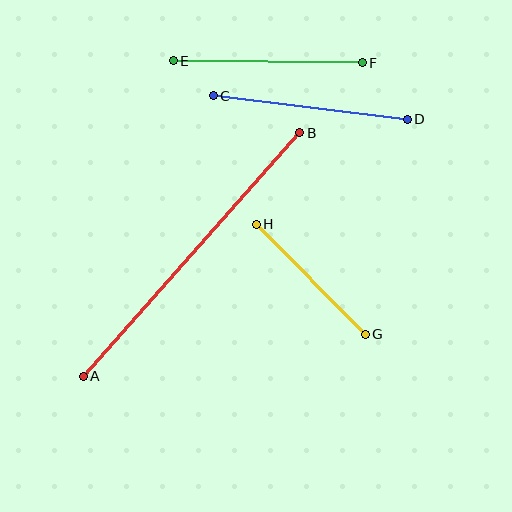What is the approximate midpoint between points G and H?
The midpoint is at approximately (311, 279) pixels.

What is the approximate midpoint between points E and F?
The midpoint is at approximately (268, 62) pixels.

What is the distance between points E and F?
The distance is approximately 189 pixels.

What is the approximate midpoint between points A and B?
The midpoint is at approximately (191, 255) pixels.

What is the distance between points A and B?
The distance is approximately 326 pixels.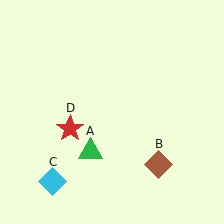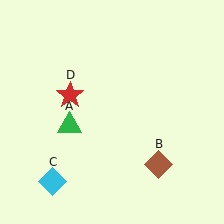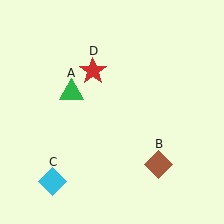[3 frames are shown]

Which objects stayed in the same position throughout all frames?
Brown diamond (object B) and cyan diamond (object C) remained stationary.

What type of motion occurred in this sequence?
The green triangle (object A), red star (object D) rotated clockwise around the center of the scene.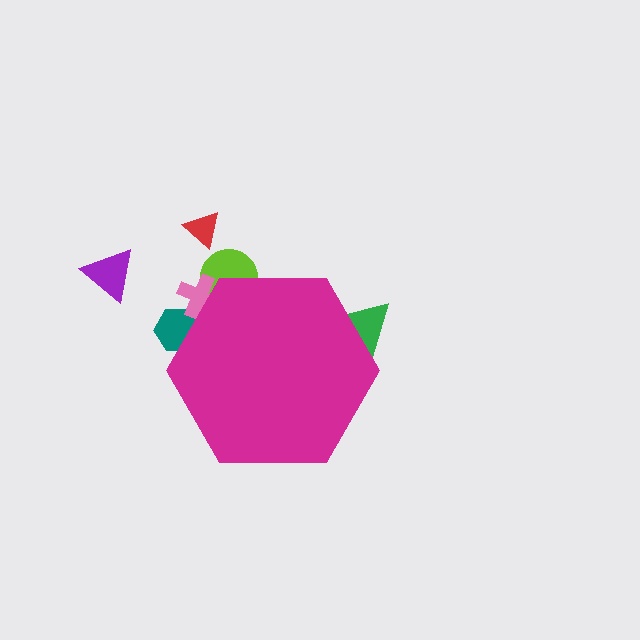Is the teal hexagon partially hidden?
Yes, the teal hexagon is partially hidden behind the magenta hexagon.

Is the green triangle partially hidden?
Yes, the green triangle is partially hidden behind the magenta hexagon.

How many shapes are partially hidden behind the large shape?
4 shapes are partially hidden.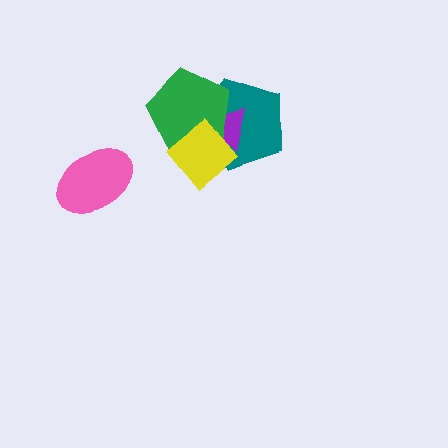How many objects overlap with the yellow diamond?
3 objects overlap with the yellow diamond.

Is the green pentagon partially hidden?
Yes, it is partially covered by another shape.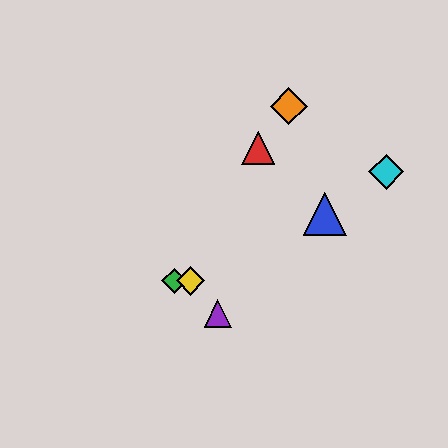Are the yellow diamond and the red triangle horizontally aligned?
No, the yellow diamond is at y≈281 and the red triangle is at y≈148.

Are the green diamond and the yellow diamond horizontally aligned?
Yes, both are at y≈281.